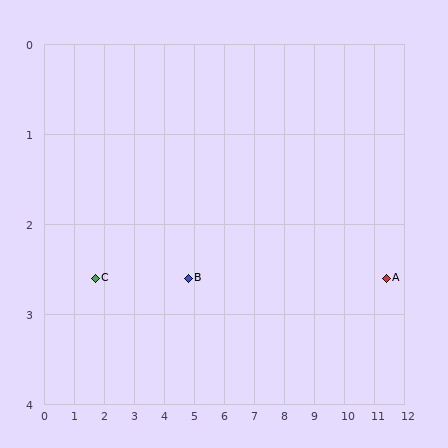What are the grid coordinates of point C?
Point C is at approximately (1.7, 2.6).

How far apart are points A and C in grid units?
Points A and C are about 9.7 grid units apart.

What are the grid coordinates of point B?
Point B is at approximately (4.8, 2.6).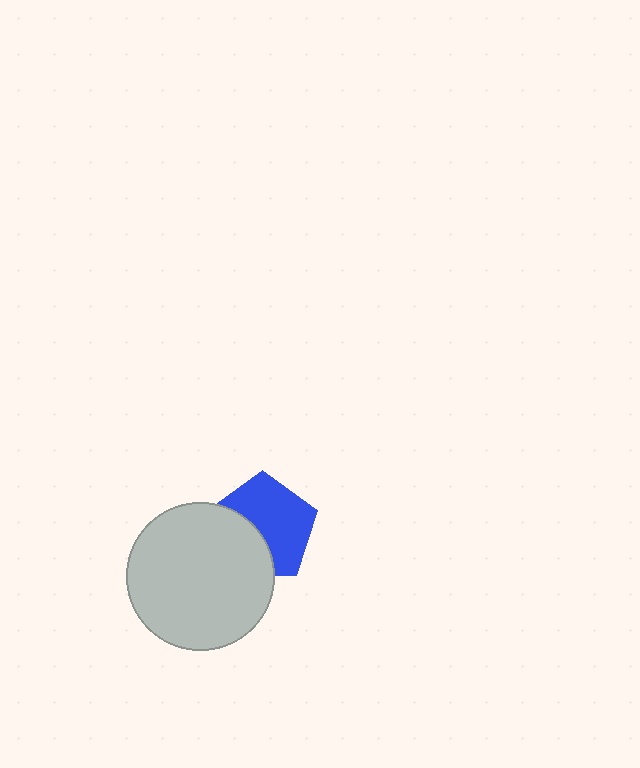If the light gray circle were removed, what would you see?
You would see the complete blue pentagon.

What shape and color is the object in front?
The object in front is a light gray circle.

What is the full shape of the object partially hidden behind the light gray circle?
The partially hidden object is a blue pentagon.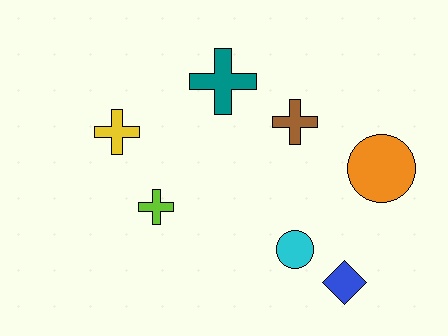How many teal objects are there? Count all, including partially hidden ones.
There is 1 teal object.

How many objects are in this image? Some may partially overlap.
There are 7 objects.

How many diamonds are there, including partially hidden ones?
There is 1 diamond.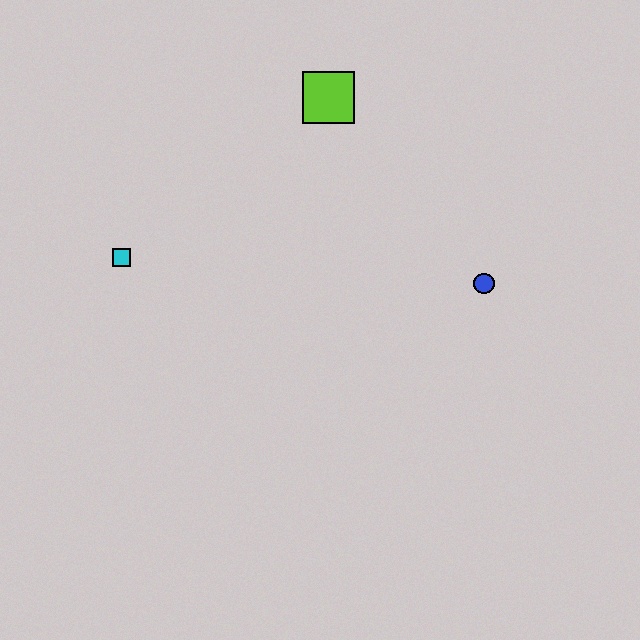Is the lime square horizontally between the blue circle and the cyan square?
Yes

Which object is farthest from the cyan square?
The blue circle is farthest from the cyan square.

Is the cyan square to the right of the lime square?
No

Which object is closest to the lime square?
The blue circle is closest to the lime square.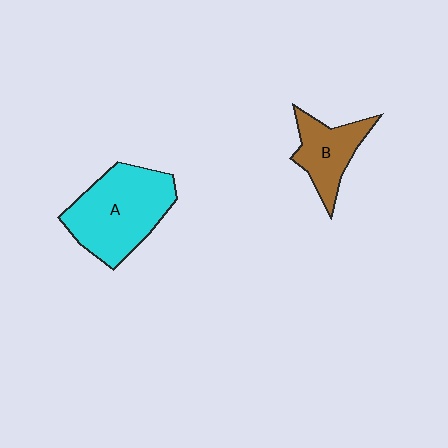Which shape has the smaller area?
Shape B (brown).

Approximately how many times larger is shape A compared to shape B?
Approximately 1.8 times.